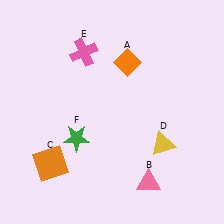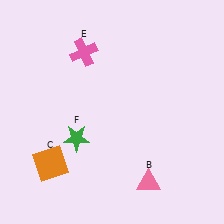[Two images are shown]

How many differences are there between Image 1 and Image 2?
There are 2 differences between the two images.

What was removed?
The orange diamond (A), the yellow triangle (D) were removed in Image 2.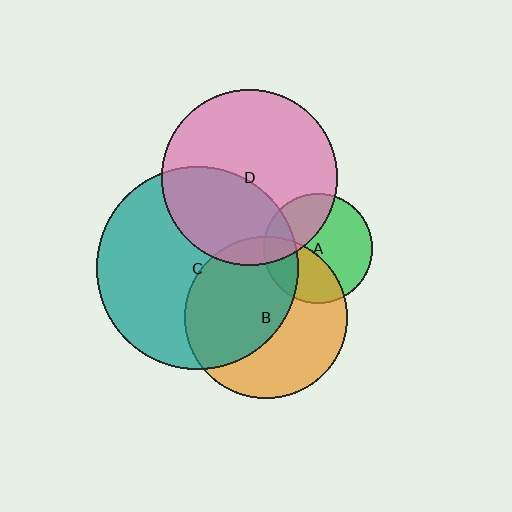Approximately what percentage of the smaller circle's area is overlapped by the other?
Approximately 55%.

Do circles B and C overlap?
Yes.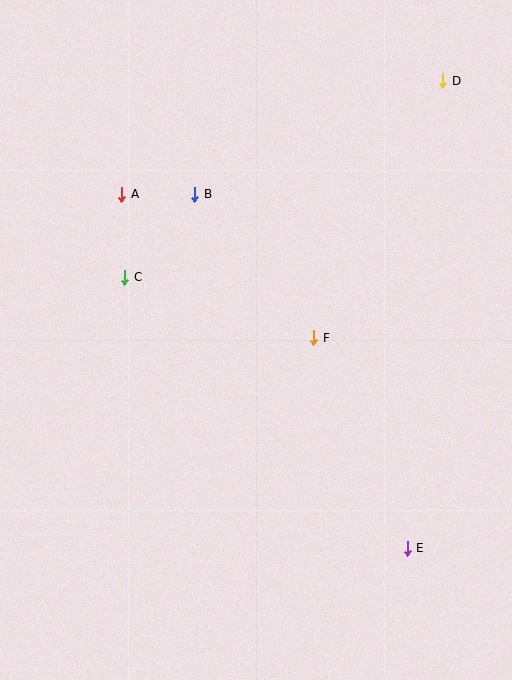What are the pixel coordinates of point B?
Point B is at (195, 194).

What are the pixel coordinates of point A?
Point A is at (122, 194).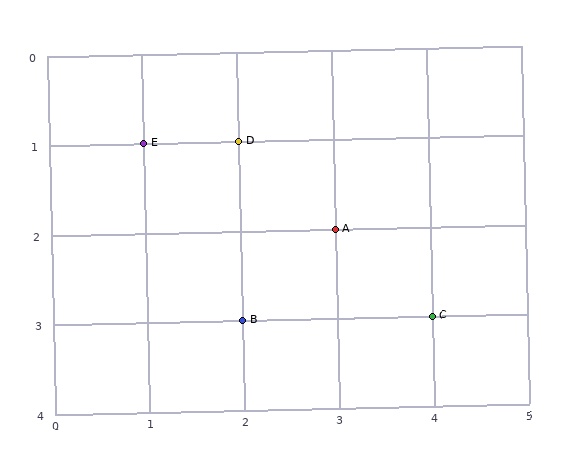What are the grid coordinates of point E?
Point E is at grid coordinates (1, 1).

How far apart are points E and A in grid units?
Points E and A are 2 columns and 1 row apart (about 2.2 grid units diagonally).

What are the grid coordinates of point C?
Point C is at grid coordinates (4, 3).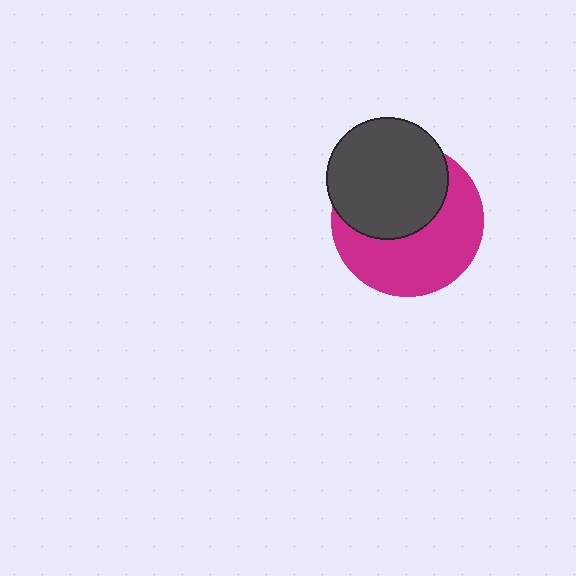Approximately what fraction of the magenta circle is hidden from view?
Roughly 46% of the magenta circle is hidden behind the dark gray circle.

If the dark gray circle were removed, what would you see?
You would see the complete magenta circle.